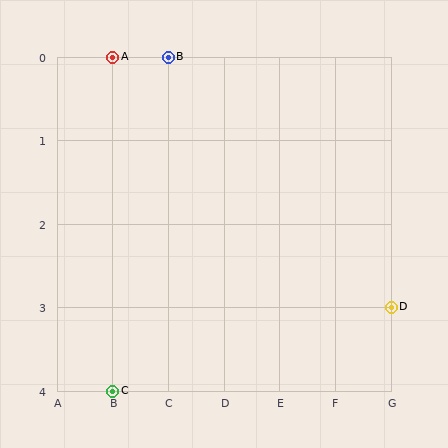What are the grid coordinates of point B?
Point B is at grid coordinates (C, 0).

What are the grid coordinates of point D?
Point D is at grid coordinates (G, 3).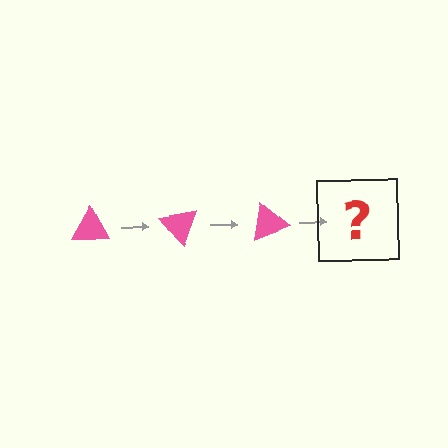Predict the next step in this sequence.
The next step is a pink triangle rotated 150 degrees.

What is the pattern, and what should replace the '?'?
The pattern is that the triangle rotates 50 degrees each step. The '?' should be a pink triangle rotated 150 degrees.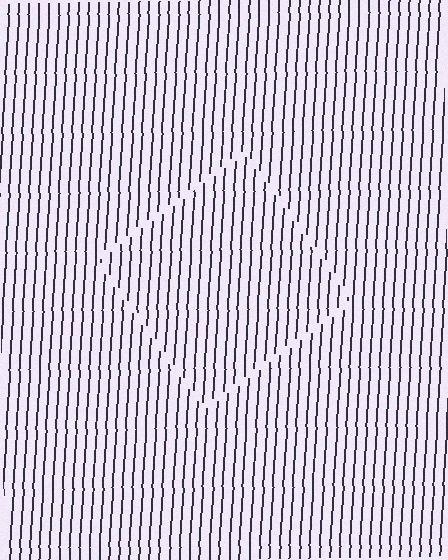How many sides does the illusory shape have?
4 sides — the line-ends trace a square.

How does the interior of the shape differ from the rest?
The interior of the shape contains the same grating, shifted by half a period — the contour is defined by the phase discontinuity where line-ends from the inner and outer gratings abut.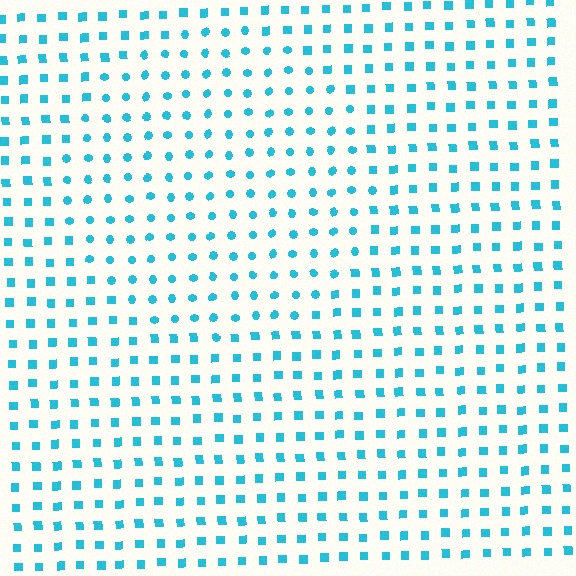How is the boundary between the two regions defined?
The boundary is defined by a change in element shape: circles inside vs. squares outside. All elements share the same color and spacing.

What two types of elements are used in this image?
The image uses circles inside the circle region and squares outside it.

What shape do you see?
I see a circle.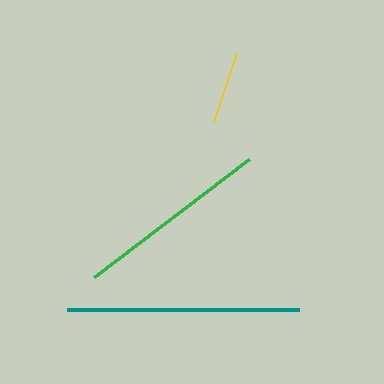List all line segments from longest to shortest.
From longest to shortest: teal, green, yellow.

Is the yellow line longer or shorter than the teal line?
The teal line is longer than the yellow line.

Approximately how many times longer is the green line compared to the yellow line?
The green line is approximately 2.7 times the length of the yellow line.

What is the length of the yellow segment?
The yellow segment is approximately 73 pixels long.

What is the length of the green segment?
The green segment is approximately 195 pixels long.